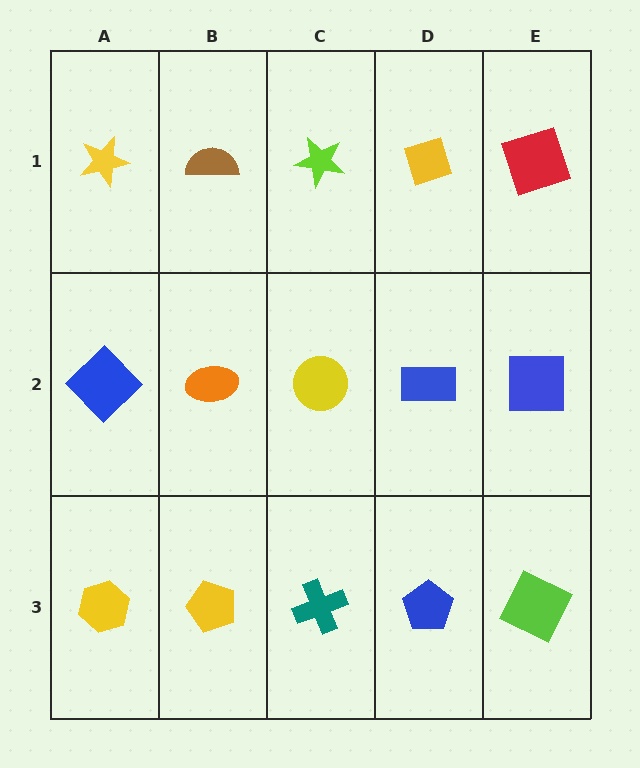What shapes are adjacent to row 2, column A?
A yellow star (row 1, column A), a yellow hexagon (row 3, column A), an orange ellipse (row 2, column B).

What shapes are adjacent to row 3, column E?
A blue square (row 2, column E), a blue pentagon (row 3, column D).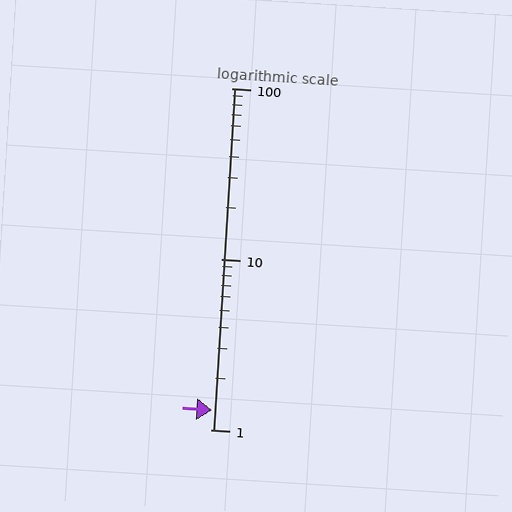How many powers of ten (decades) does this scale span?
The scale spans 2 decades, from 1 to 100.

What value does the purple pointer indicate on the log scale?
The pointer indicates approximately 1.3.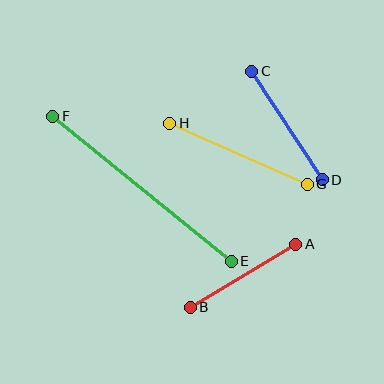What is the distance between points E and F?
The distance is approximately 230 pixels.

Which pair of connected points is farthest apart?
Points E and F are farthest apart.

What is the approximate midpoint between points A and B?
The midpoint is at approximately (243, 276) pixels.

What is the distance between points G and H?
The distance is approximately 150 pixels.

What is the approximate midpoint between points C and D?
The midpoint is at approximately (287, 125) pixels.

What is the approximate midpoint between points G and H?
The midpoint is at approximately (238, 154) pixels.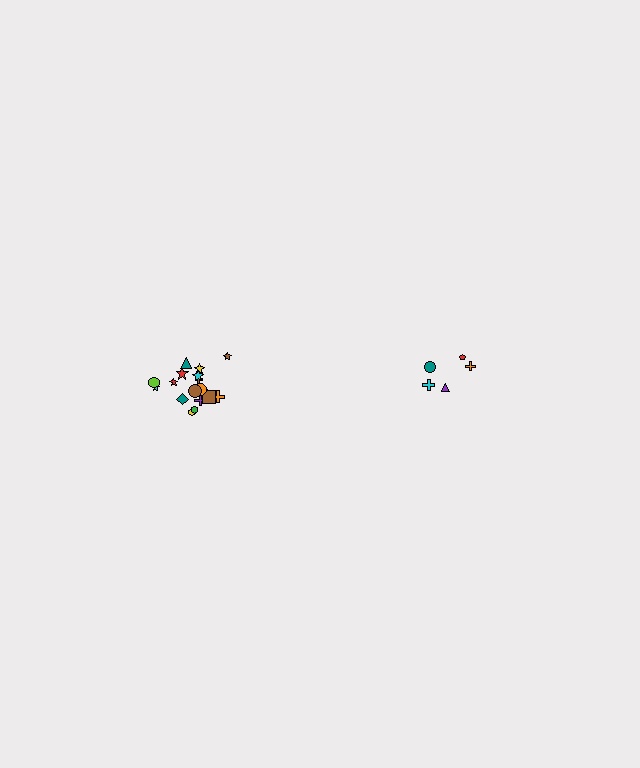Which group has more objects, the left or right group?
The left group.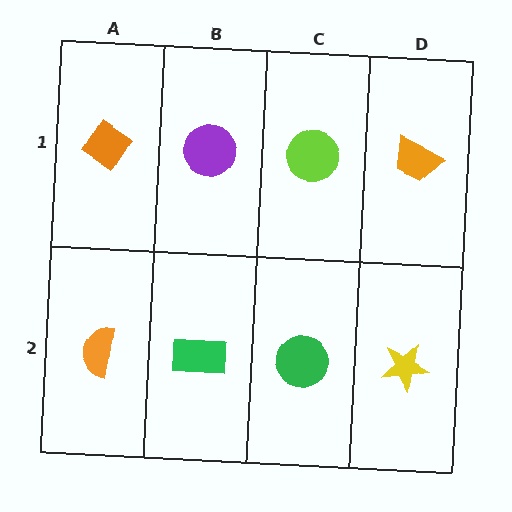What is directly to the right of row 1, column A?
A purple circle.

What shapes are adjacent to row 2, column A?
An orange diamond (row 1, column A), a green rectangle (row 2, column B).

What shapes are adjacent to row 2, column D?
An orange trapezoid (row 1, column D), a green circle (row 2, column C).